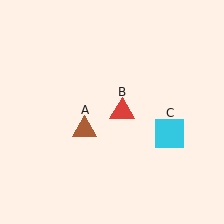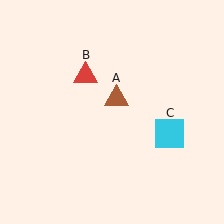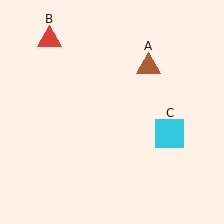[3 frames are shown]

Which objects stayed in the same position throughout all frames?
Cyan square (object C) remained stationary.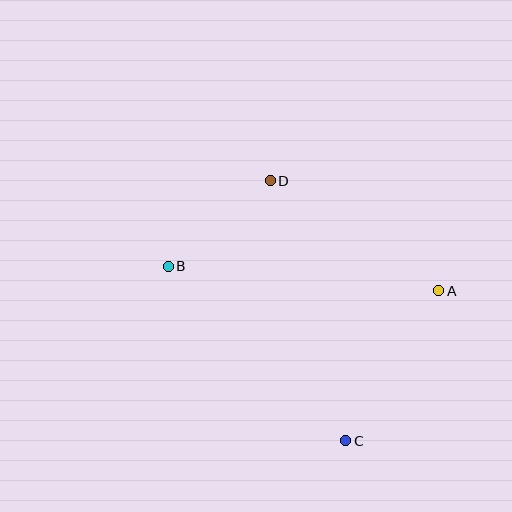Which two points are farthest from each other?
Points A and B are farthest from each other.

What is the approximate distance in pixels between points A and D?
The distance between A and D is approximately 201 pixels.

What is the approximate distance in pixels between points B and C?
The distance between B and C is approximately 249 pixels.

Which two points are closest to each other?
Points B and D are closest to each other.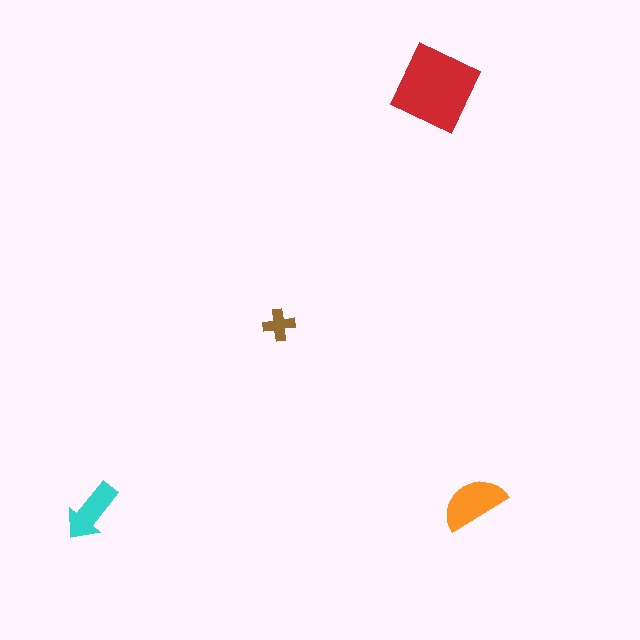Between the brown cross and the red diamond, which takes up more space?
The red diamond.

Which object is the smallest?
The brown cross.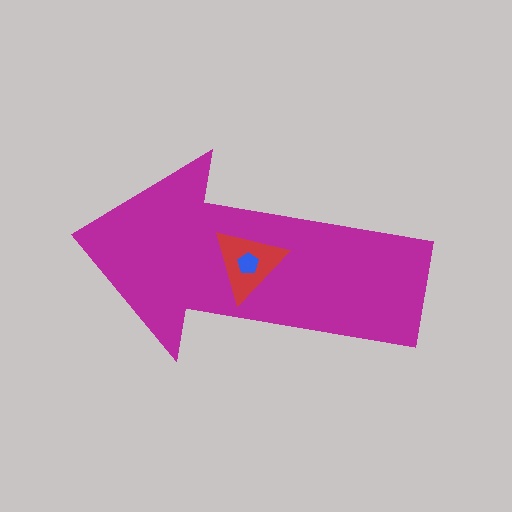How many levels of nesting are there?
3.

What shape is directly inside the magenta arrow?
The red triangle.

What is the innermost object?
The blue pentagon.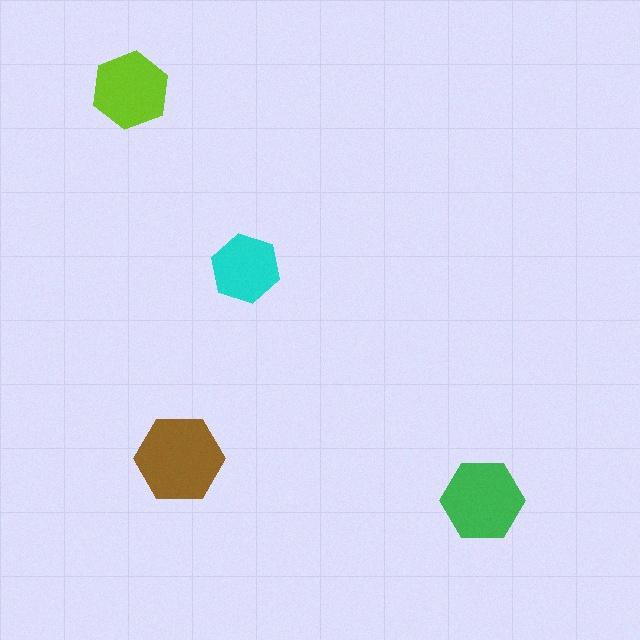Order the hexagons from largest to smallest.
the brown one, the green one, the lime one, the cyan one.